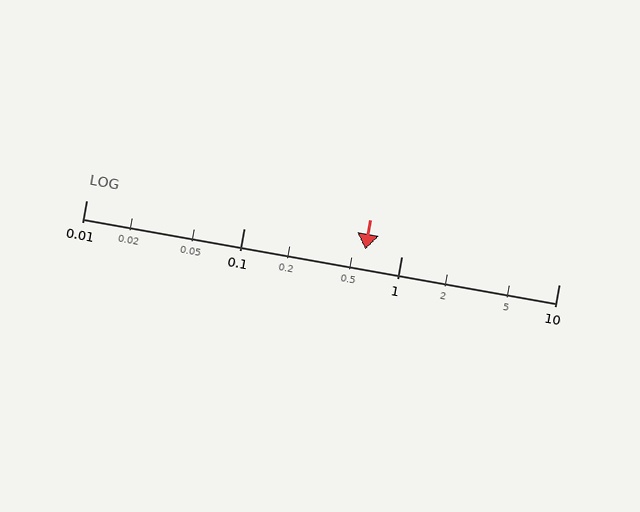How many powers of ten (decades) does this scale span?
The scale spans 3 decades, from 0.01 to 10.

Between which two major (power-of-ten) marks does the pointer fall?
The pointer is between 0.1 and 1.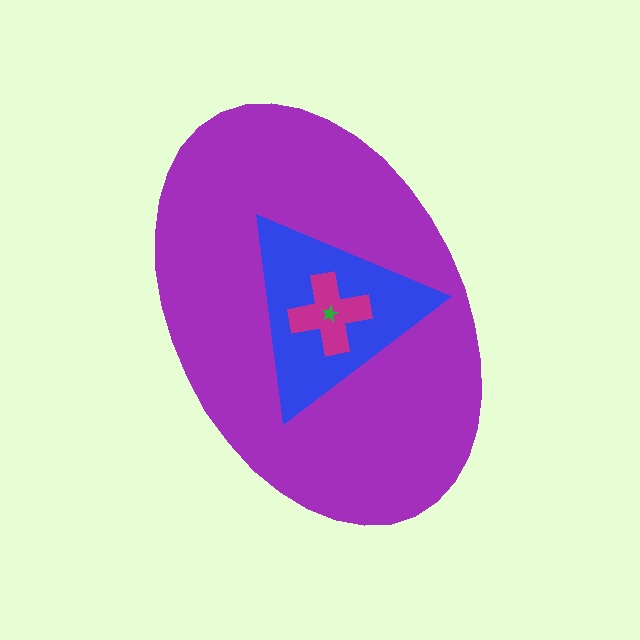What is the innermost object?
The green star.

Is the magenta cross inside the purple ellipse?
Yes.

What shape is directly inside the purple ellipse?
The blue triangle.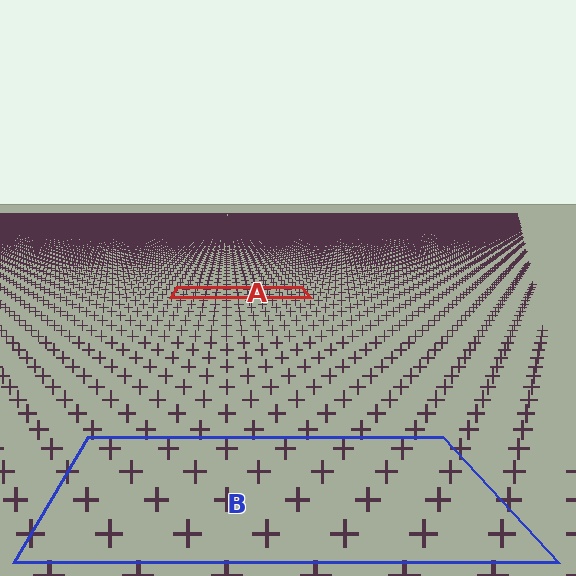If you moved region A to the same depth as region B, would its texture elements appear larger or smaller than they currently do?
They would appear larger. At a closer depth, the same texture elements are projected at a bigger on-screen size.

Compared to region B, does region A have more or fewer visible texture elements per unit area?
Region A has more texture elements per unit area — they are packed more densely because it is farther away.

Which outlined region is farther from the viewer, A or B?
Region A is farther from the viewer — the texture elements inside it appear smaller and more densely packed.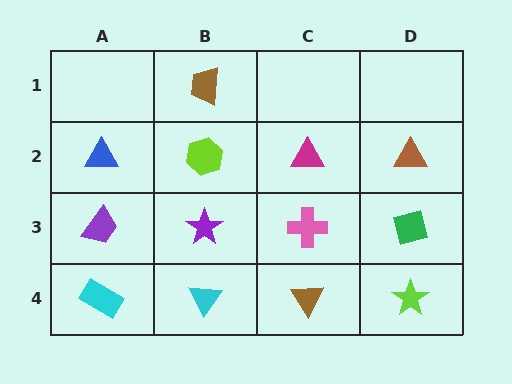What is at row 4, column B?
A cyan triangle.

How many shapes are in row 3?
4 shapes.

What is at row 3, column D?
A green diamond.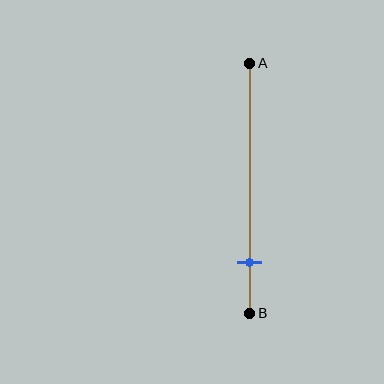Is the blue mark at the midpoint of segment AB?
No, the mark is at about 80% from A, not at the 50% midpoint.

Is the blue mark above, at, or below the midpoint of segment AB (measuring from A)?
The blue mark is below the midpoint of segment AB.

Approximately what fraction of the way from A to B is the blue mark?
The blue mark is approximately 80% of the way from A to B.